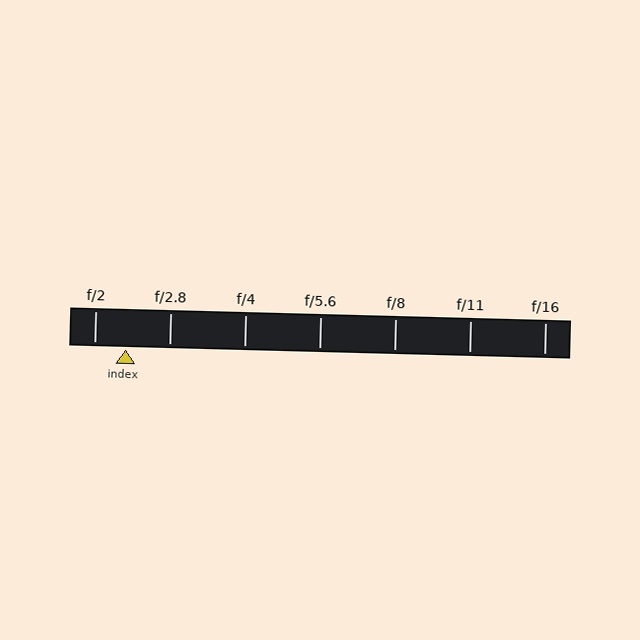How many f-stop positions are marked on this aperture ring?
There are 7 f-stop positions marked.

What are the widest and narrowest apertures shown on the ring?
The widest aperture shown is f/2 and the narrowest is f/16.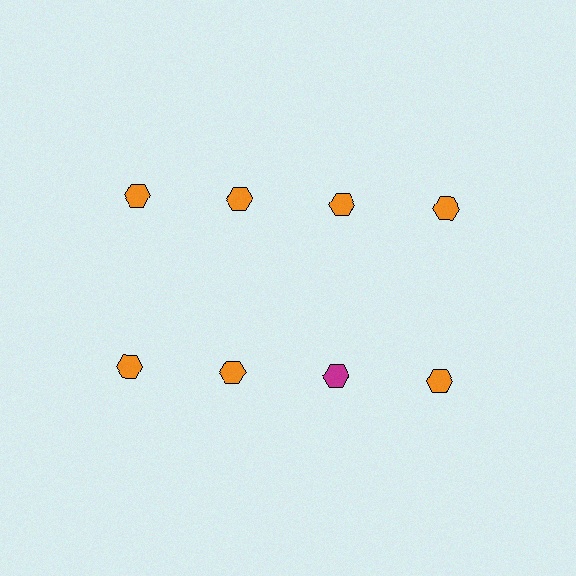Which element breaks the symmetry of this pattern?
The magenta hexagon in the second row, center column breaks the symmetry. All other shapes are orange hexagons.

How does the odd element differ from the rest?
It has a different color: magenta instead of orange.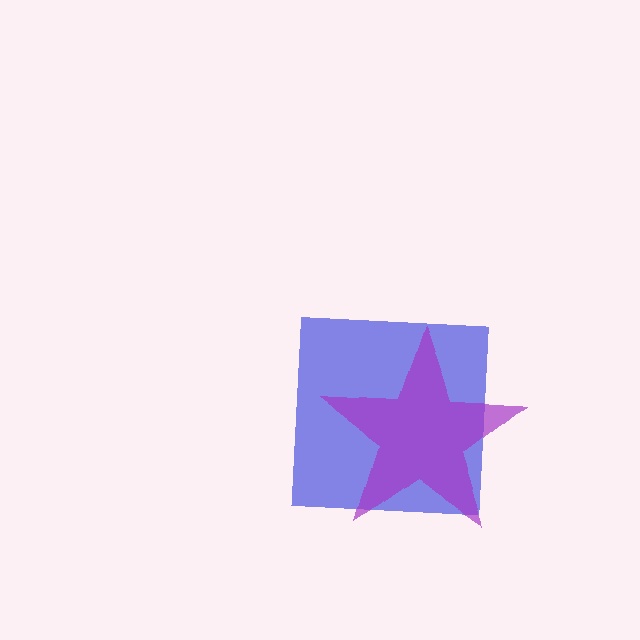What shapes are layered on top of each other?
The layered shapes are: a blue square, a purple star.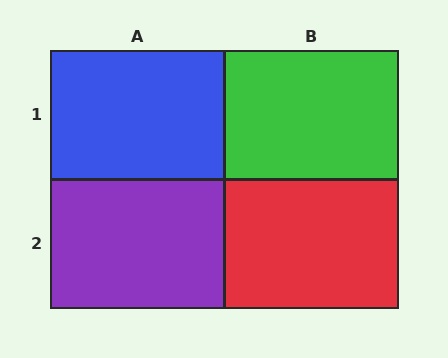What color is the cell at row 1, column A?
Blue.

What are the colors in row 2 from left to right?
Purple, red.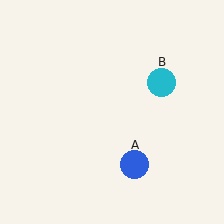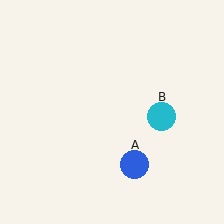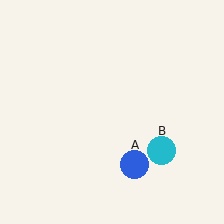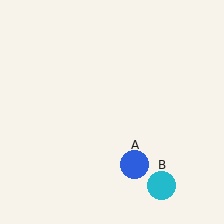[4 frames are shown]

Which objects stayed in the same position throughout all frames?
Blue circle (object A) remained stationary.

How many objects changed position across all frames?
1 object changed position: cyan circle (object B).